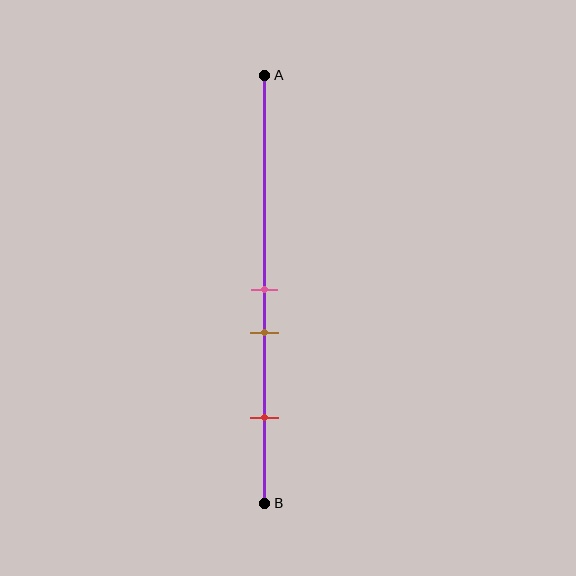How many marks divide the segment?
There are 3 marks dividing the segment.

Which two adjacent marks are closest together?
The pink and brown marks are the closest adjacent pair.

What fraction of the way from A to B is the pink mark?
The pink mark is approximately 50% (0.5) of the way from A to B.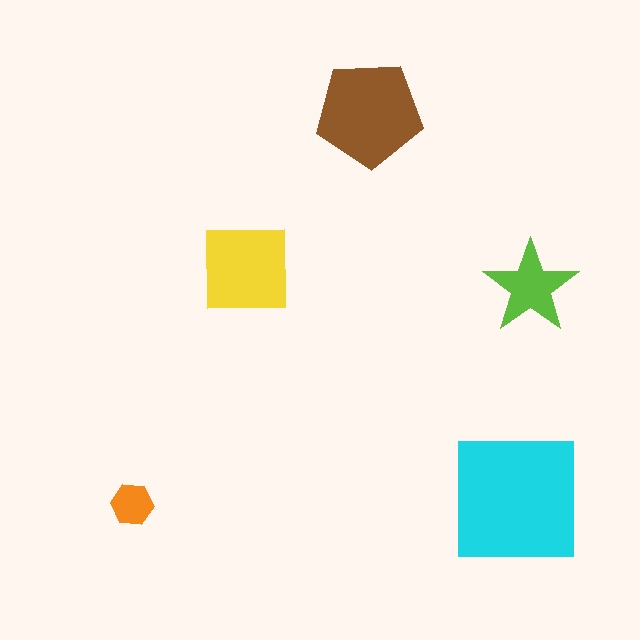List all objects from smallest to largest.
The orange hexagon, the lime star, the yellow square, the brown pentagon, the cyan square.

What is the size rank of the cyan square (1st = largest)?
1st.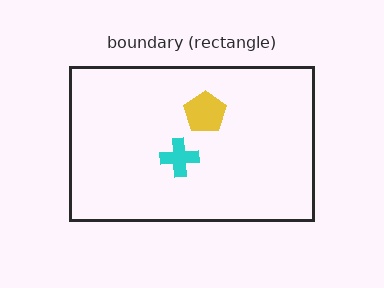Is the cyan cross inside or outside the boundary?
Inside.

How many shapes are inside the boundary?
2 inside, 0 outside.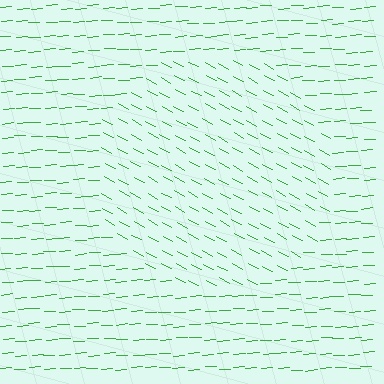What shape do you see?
I see a circle.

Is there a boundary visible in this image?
Yes, there is a texture boundary formed by a change in line orientation.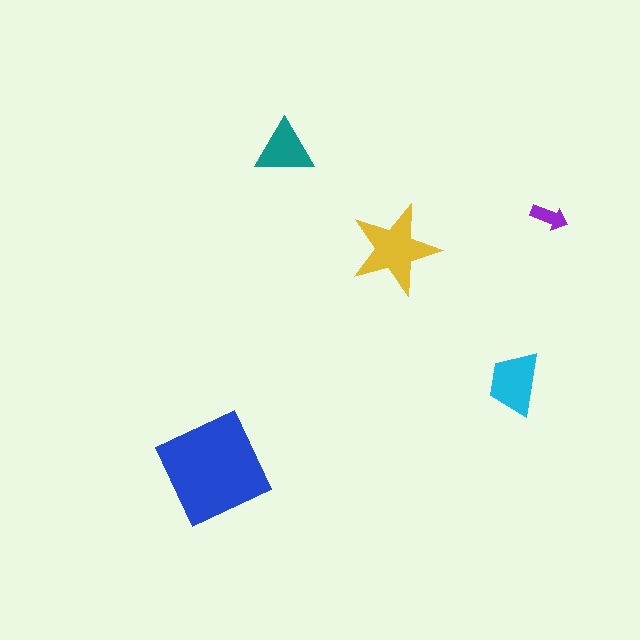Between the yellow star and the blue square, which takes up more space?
The blue square.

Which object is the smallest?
The purple arrow.